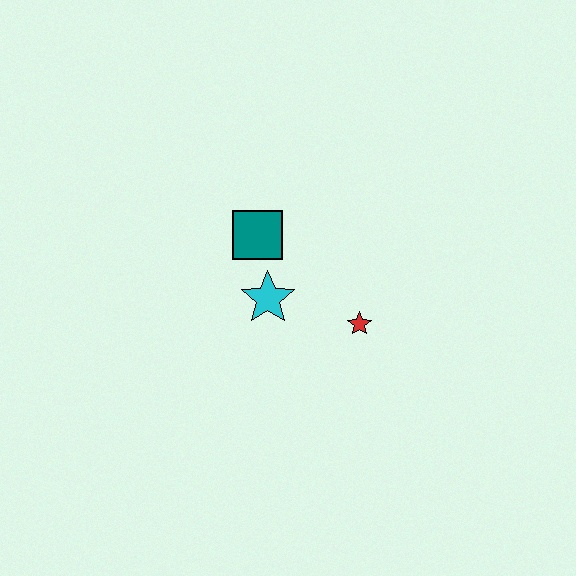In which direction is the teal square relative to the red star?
The teal square is to the left of the red star.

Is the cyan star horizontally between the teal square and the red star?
Yes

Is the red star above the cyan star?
No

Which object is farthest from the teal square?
The red star is farthest from the teal square.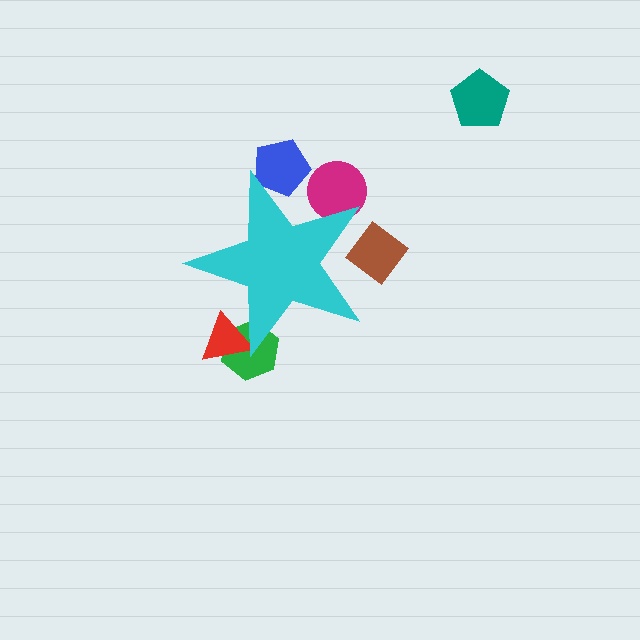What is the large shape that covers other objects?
A cyan star.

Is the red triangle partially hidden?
Yes, the red triangle is partially hidden behind the cyan star.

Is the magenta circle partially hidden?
Yes, the magenta circle is partially hidden behind the cyan star.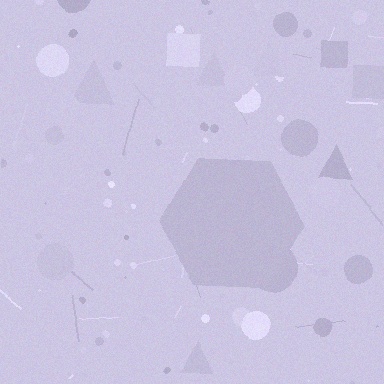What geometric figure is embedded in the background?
A hexagon is embedded in the background.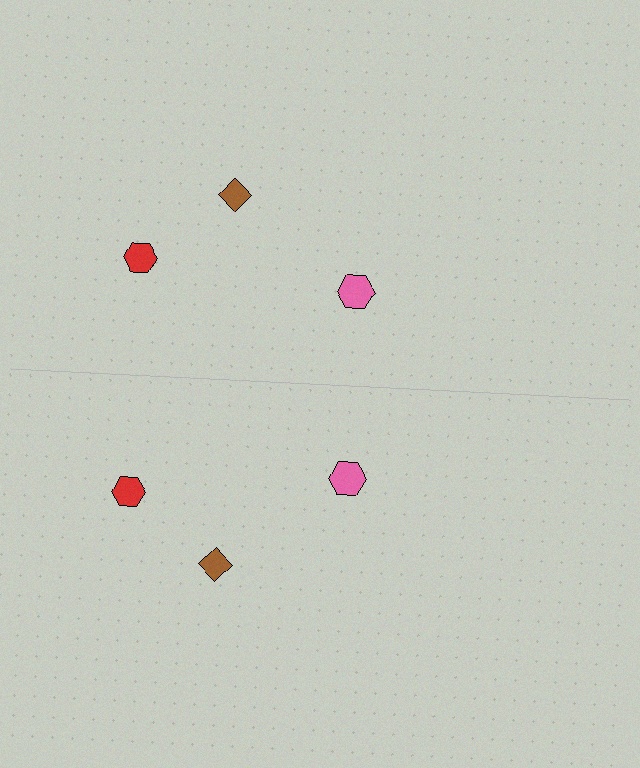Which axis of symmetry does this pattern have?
The pattern has a horizontal axis of symmetry running through the center of the image.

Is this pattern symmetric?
Yes, this pattern has bilateral (reflection) symmetry.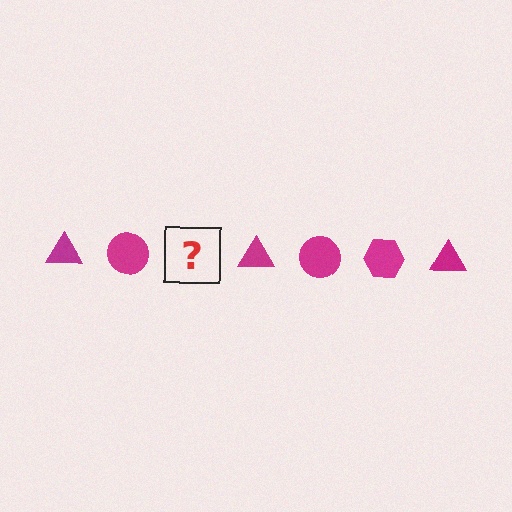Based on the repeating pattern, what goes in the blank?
The blank should be a magenta hexagon.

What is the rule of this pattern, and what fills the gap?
The rule is that the pattern cycles through triangle, circle, hexagon shapes in magenta. The gap should be filled with a magenta hexagon.